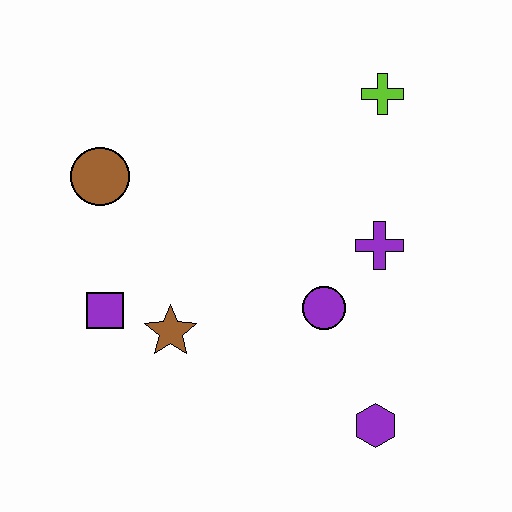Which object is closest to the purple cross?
The purple circle is closest to the purple cross.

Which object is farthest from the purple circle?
The brown circle is farthest from the purple circle.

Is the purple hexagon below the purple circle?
Yes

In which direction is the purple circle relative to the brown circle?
The purple circle is to the right of the brown circle.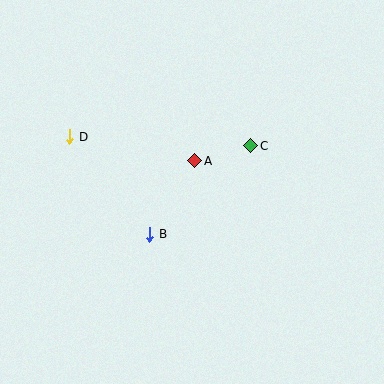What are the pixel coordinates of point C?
Point C is at (251, 146).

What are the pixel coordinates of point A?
Point A is at (195, 161).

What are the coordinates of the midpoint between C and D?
The midpoint between C and D is at (160, 141).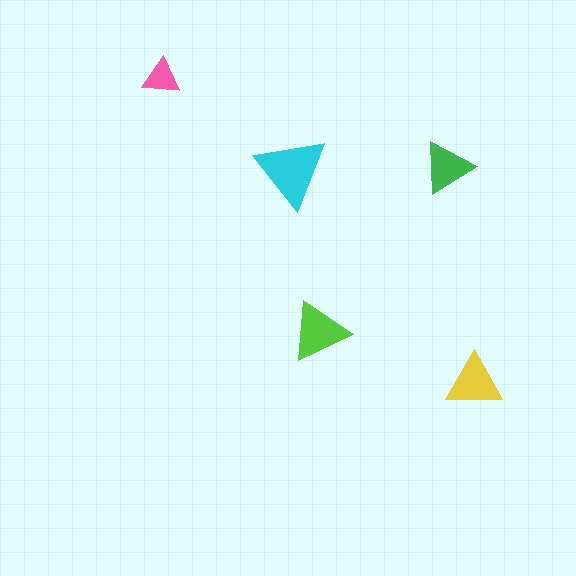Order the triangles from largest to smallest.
the cyan one, the lime one, the yellow one, the green one, the pink one.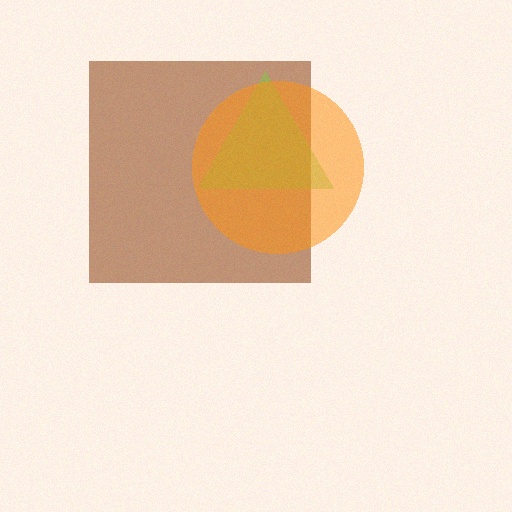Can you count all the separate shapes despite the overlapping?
Yes, there are 3 separate shapes.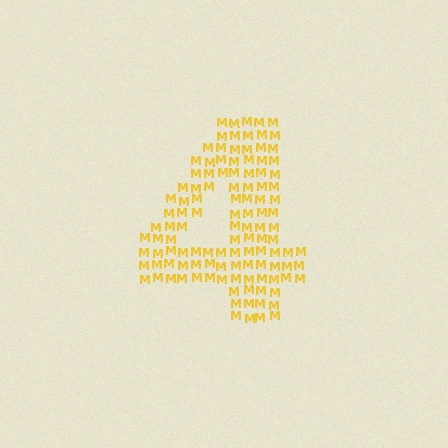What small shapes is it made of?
It is made of small letter M's.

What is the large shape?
The large shape is the digit 4.